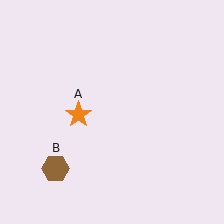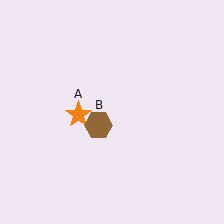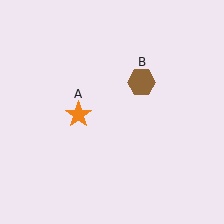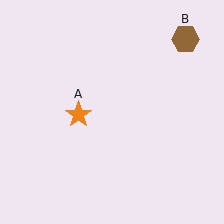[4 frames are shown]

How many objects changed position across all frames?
1 object changed position: brown hexagon (object B).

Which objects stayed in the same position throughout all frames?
Orange star (object A) remained stationary.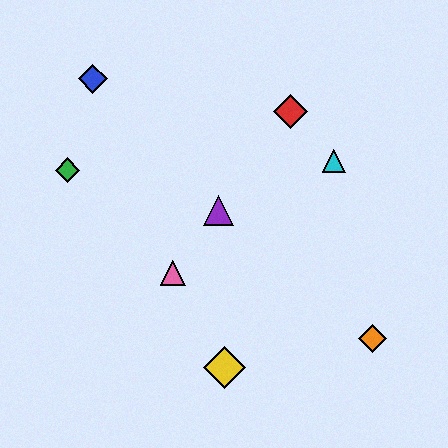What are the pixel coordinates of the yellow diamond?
The yellow diamond is at (225, 367).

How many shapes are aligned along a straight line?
3 shapes (the red diamond, the purple triangle, the pink triangle) are aligned along a straight line.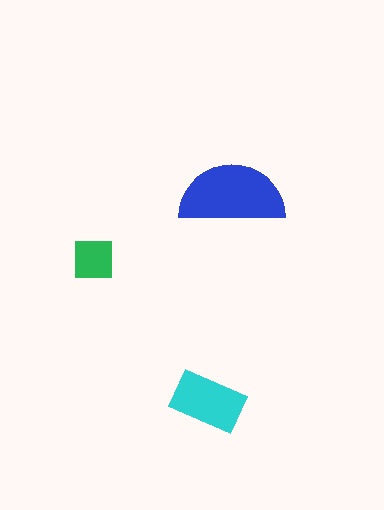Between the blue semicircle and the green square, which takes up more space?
The blue semicircle.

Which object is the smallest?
The green square.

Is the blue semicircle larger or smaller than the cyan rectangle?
Larger.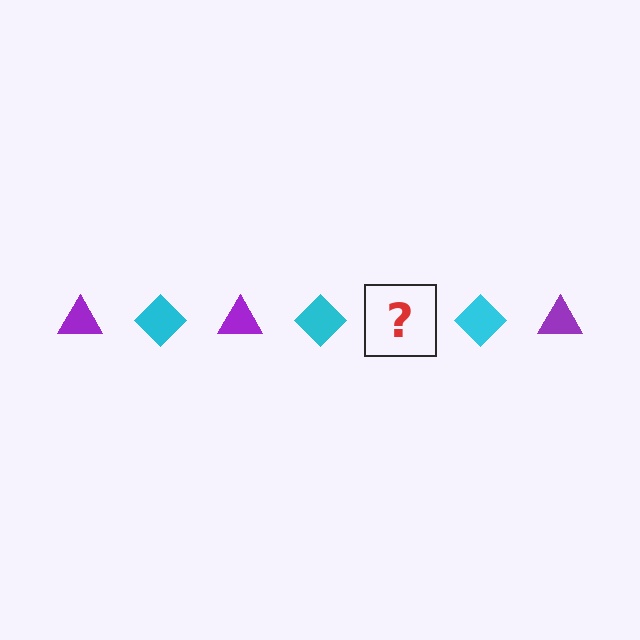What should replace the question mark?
The question mark should be replaced with a purple triangle.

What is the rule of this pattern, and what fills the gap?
The rule is that the pattern alternates between purple triangle and cyan diamond. The gap should be filled with a purple triangle.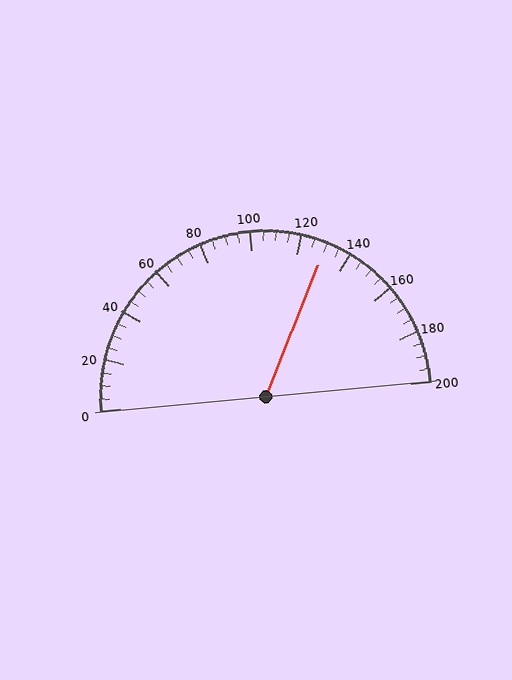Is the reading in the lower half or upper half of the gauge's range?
The reading is in the upper half of the range (0 to 200).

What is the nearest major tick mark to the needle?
The nearest major tick mark is 120.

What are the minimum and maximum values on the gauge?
The gauge ranges from 0 to 200.